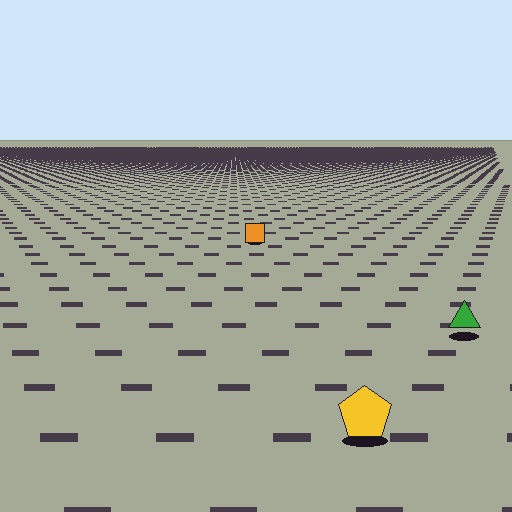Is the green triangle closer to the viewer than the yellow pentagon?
No. The yellow pentagon is closer — you can tell from the texture gradient: the ground texture is coarser near it.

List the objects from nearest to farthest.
From nearest to farthest: the yellow pentagon, the green triangle, the orange square.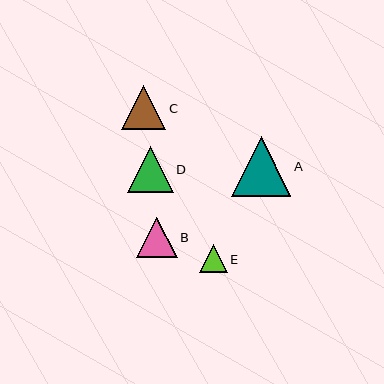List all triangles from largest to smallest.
From largest to smallest: A, D, C, B, E.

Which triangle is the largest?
Triangle A is the largest with a size of approximately 60 pixels.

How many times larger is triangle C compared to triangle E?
Triangle C is approximately 1.6 times the size of triangle E.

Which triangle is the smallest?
Triangle E is the smallest with a size of approximately 28 pixels.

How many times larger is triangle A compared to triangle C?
Triangle A is approximately 1.4 times the size of triangle C.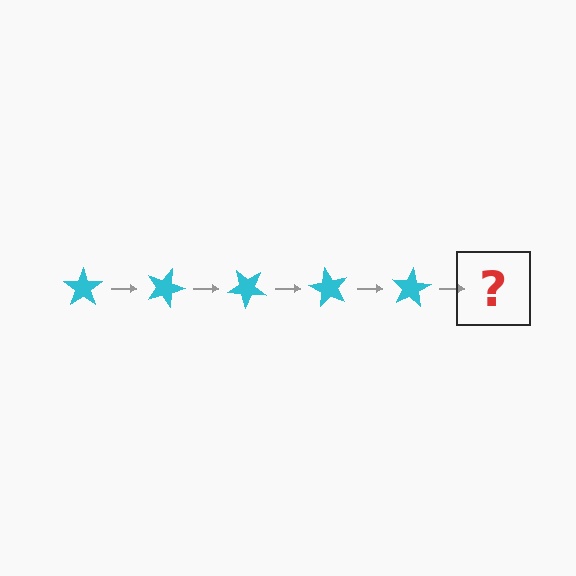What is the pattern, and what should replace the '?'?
The pattern is that the star rotates 20 degrees each step. The '?' should be a cyan star rotated 100 degrees.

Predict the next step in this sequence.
The next step is a cyan star rotated 100 degrees.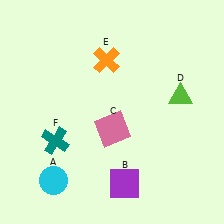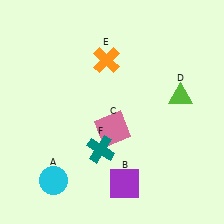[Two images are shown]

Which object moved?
The teal cross (F) moved right.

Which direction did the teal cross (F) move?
The teal cross (F) moved right.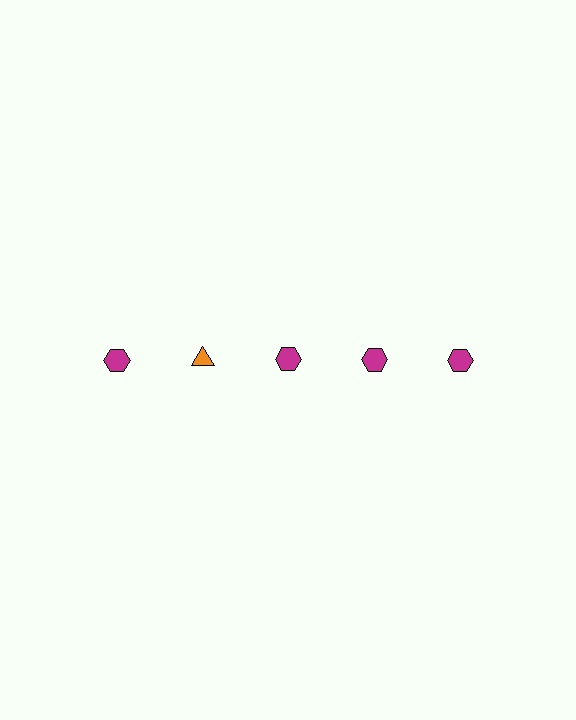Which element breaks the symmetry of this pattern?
The orange triangle in the top row, second from left column breaks the symmetry. All other shapes are magenta hexagons.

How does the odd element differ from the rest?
It differs in both color (orange instead of magenta) and shape (triangle instead of hexagon).